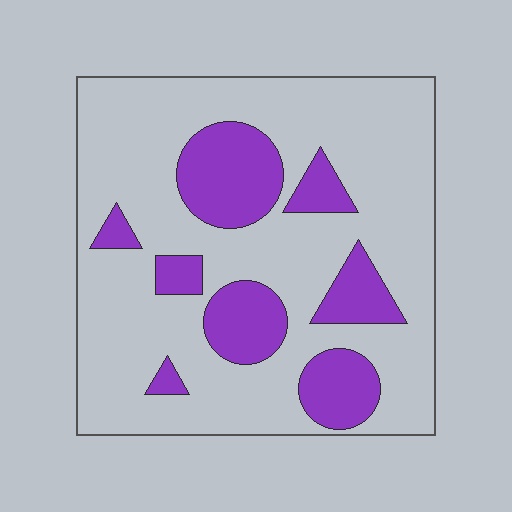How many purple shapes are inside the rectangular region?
8.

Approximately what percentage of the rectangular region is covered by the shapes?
Approximately 25%.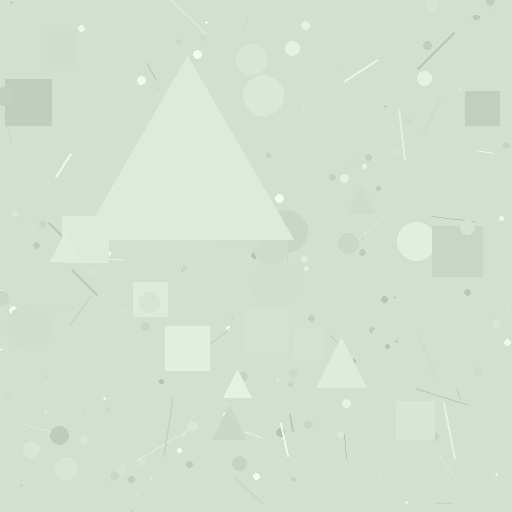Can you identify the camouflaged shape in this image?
The camouflaged shape is a triangle.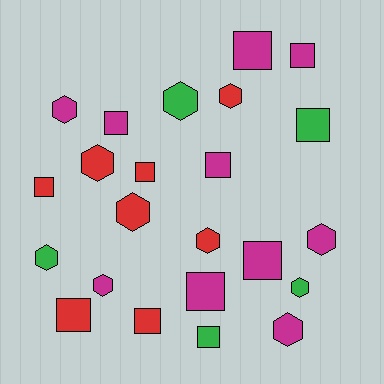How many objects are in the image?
There are 23 objects.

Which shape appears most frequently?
Square, with 12 objects.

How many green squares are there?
There are 2 green squares.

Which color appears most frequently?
Magenta, with 10 objects.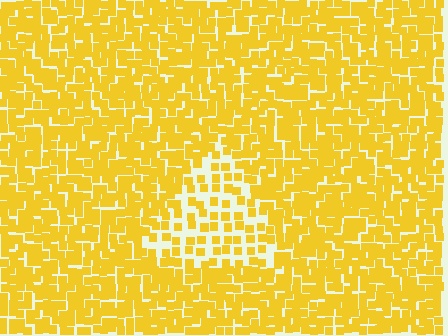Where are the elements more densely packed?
The elements are more densely packed outside the triangle boundary.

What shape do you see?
I see a triangle.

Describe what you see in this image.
The image contains small yellow elements arranged at two different densities. A triangle-shaped region is visible where the elements are less densely packed than the surrounding area.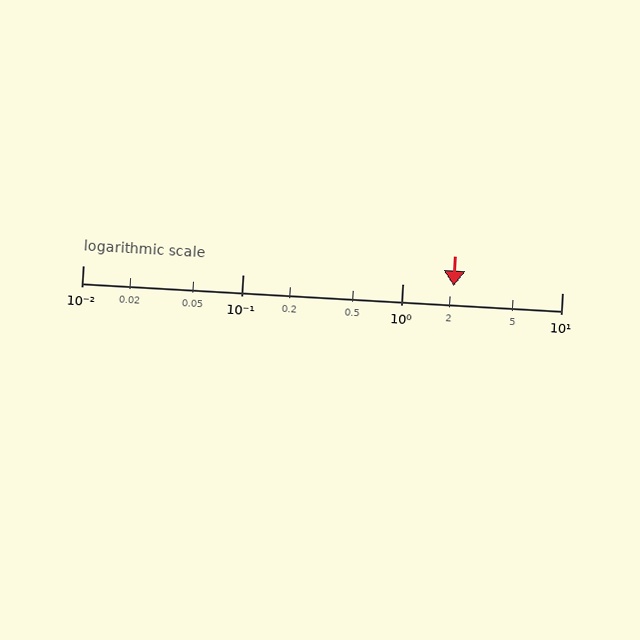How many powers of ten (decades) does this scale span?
The scale spans 3 decades, from 0.01 to 10.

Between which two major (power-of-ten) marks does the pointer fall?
The pointer is between 1 and 10.